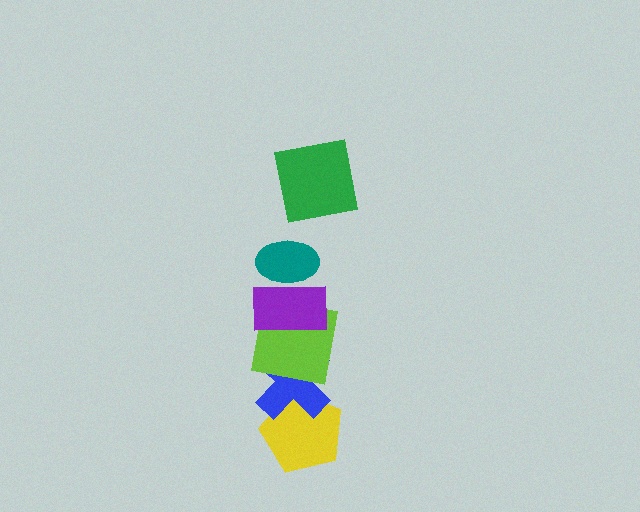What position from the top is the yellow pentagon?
The yellow pentagon is 6th from the top.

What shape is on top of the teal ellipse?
The green square is on top of the teal ellipse.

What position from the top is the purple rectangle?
The purple rectangle is 3rd from the top.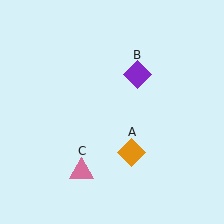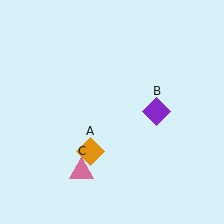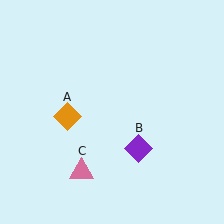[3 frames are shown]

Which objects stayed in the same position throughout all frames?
Pink triangle (object C) remained stationary.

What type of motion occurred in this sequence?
The orange diamond (object A), purple diamond (object B) rotated clockwise around the center of the scene.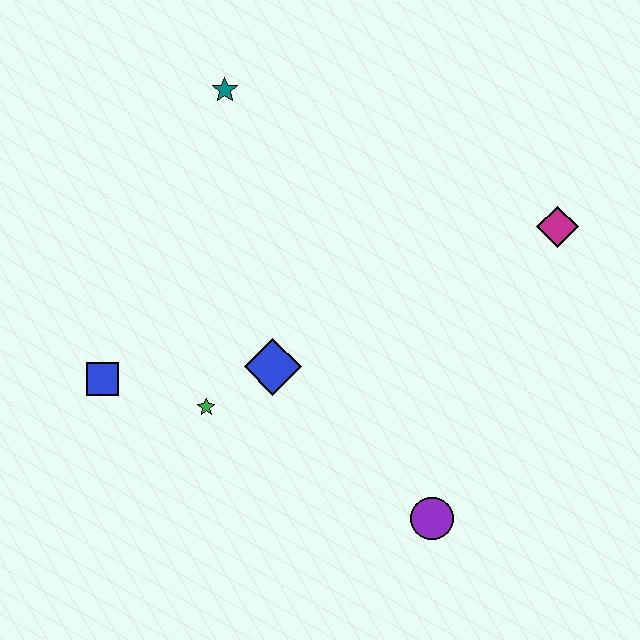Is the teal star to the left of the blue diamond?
Yes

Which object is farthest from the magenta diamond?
The blue square is farthest from the magenta diamond.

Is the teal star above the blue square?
Yes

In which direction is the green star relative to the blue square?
The green star is to the right of the blue square.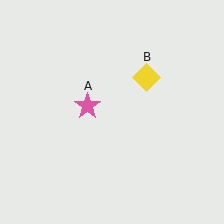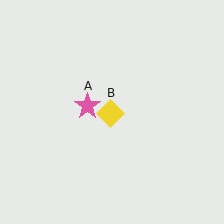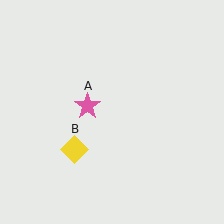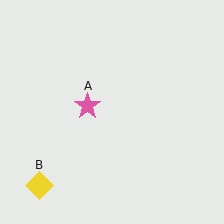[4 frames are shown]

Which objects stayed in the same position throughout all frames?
Pink star (object A) remained stationary.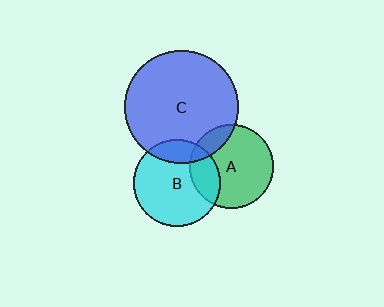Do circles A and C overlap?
Yes.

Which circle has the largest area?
Circle C (blue).